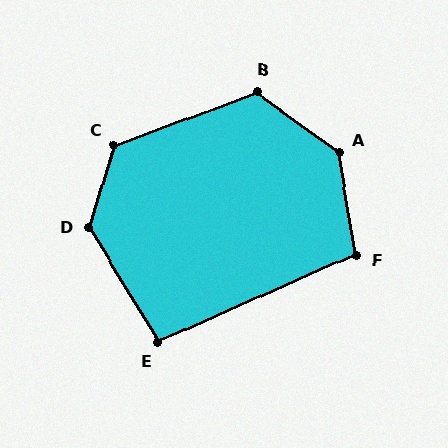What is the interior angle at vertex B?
Approximately 124 degrees (obtuse).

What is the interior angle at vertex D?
Approximately 132 degrees (obtuse).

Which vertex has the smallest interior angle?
E, at approximately 98 degrees.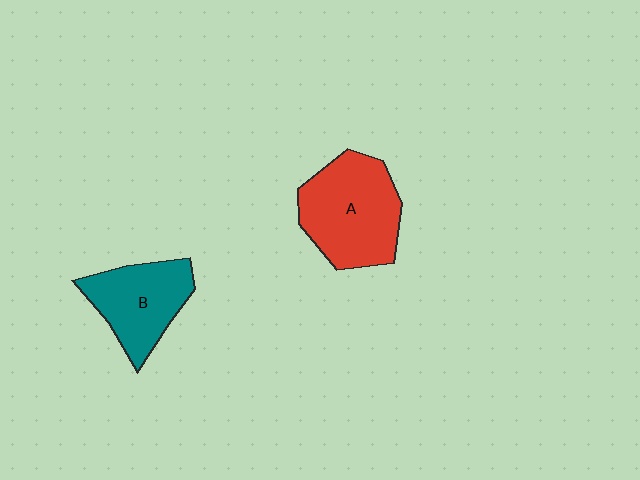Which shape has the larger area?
Shape A (red).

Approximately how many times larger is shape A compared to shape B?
Approximately 1.3 times.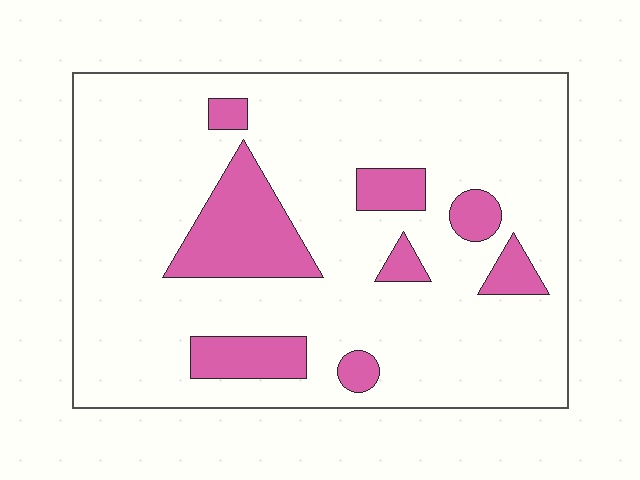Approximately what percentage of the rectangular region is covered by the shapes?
Approximately 15%.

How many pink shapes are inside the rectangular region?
8.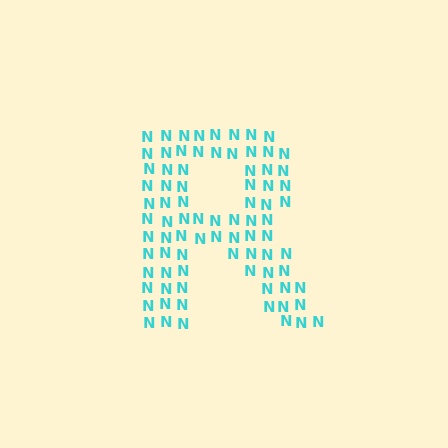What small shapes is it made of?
It is made of small letter N's.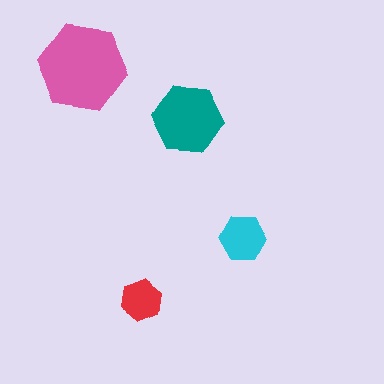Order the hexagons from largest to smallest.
the pink one, the teal one, the cyan one, the red one.